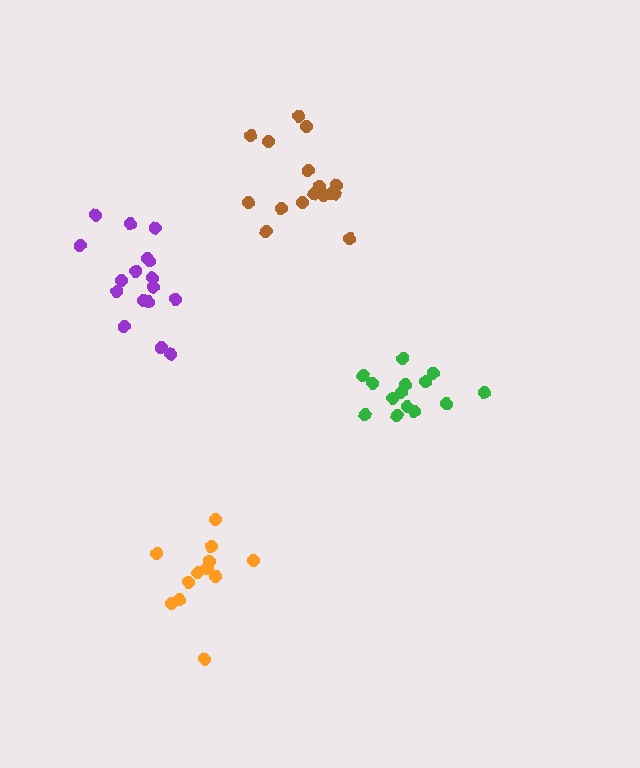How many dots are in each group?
Group 1: 14 dots, Group 2: 17 dots, Group 3: 12 dots, Group 4: 17 dots (60 total).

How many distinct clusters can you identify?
There are 4 distinct clusters.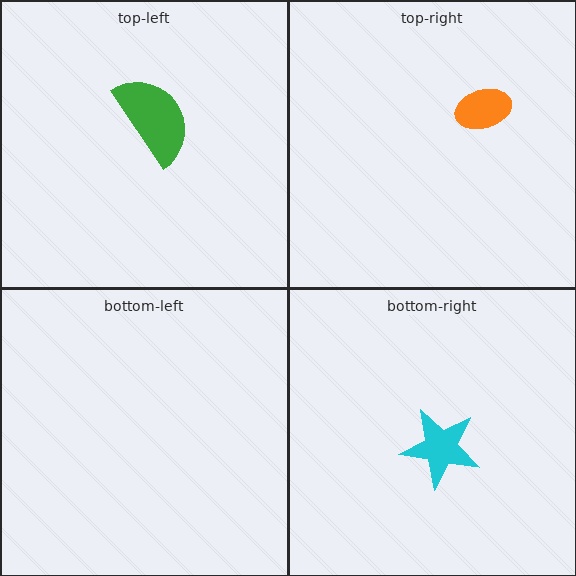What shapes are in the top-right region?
The orange ellipse.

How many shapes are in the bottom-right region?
1.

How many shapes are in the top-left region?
1.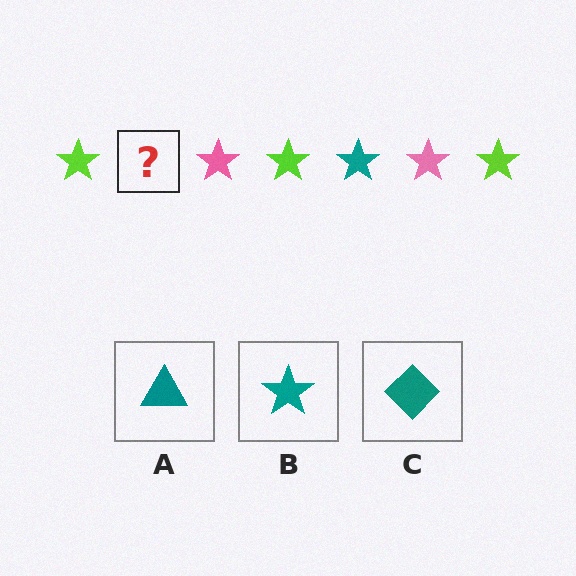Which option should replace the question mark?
Option B.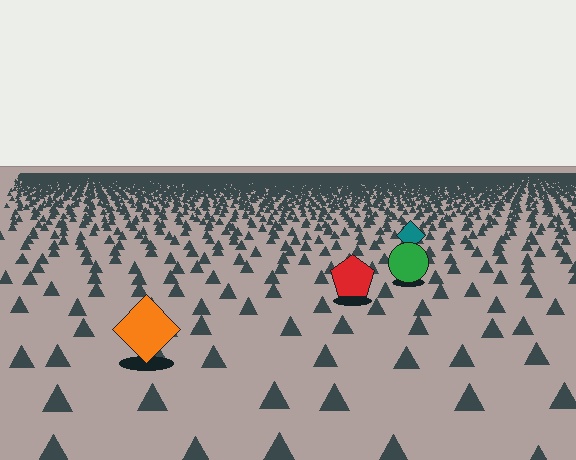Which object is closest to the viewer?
The orange diamond is closest. The texture marks near it are larger and more spread out.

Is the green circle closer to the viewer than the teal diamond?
Yes. The green circle is closer — you can tell from the texture gradient: the ground texture is coarser near it.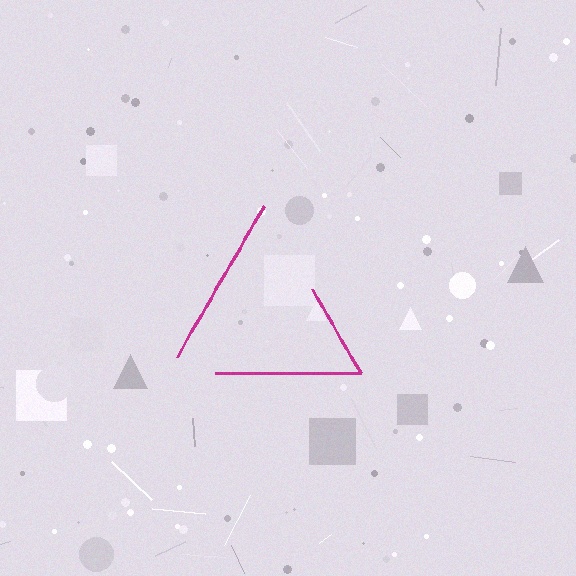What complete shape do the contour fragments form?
The contour fragments form a triangle.